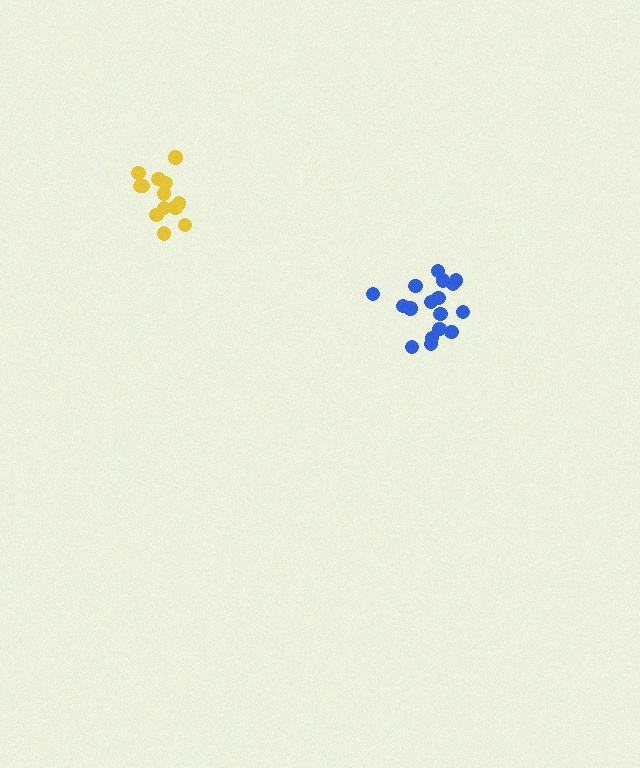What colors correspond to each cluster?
The clusters are colored: yellow, blue.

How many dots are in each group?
Group 1: 13 dots, Group 2: 17 dots (30 total).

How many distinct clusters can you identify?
There are 2 distinct clusters.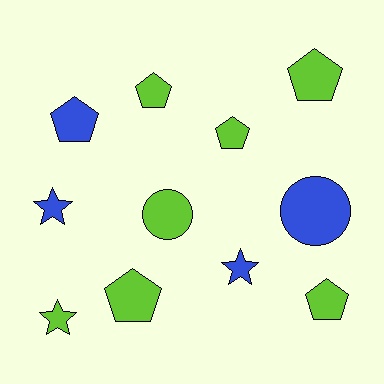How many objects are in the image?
There are 11 objects.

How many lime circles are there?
There is 1 lime circle.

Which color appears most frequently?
Lime, with 7 objects.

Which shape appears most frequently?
Pentagon, with 6 objects.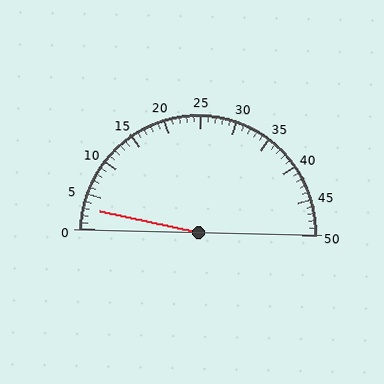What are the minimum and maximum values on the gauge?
The gauge ranges from 0 to 50.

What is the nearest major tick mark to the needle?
The nearest major tick mark is 5.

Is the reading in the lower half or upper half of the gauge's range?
The reading is in the lower half of the range (0 to 50).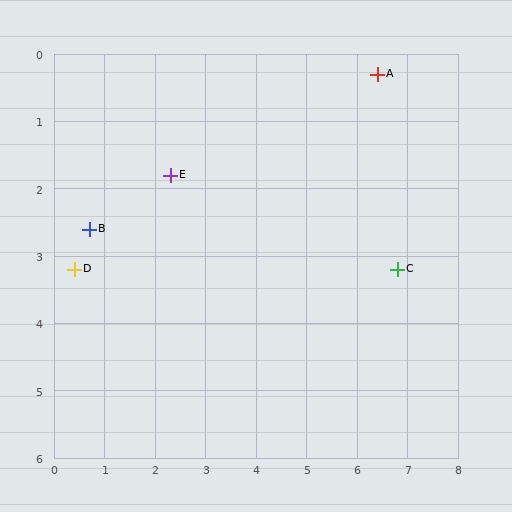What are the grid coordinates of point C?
Point C is at approximately (6.8, 3.2).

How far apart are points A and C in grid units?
Points A and C are about 2.9 grid units apart.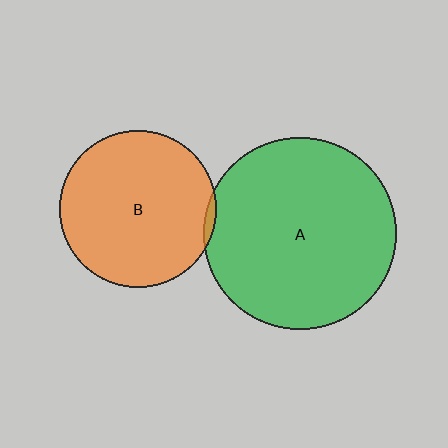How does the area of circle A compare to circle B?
Approximately 1.5 times.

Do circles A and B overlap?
Yes.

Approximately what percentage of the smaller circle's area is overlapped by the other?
Approximately 5%.